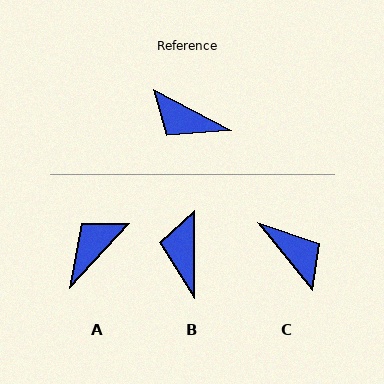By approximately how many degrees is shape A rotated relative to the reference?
Approximately 105 degrees clockwise.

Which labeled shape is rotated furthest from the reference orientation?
C, about 157 degrees away.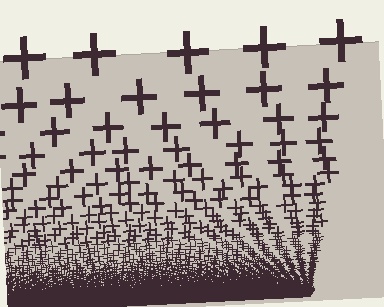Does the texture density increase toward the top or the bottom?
Density increases toward the bottom.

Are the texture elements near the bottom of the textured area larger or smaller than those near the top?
Smaller. The gradient is inverted — elements near the bottom are smaller and denser.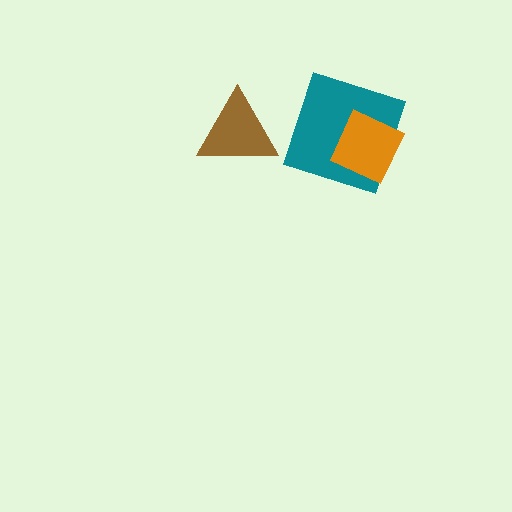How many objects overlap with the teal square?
1 object overlaps with the teal square.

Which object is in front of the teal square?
The orange diamond is in front of the teal square.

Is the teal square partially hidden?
Yes, it is partially covered by another shape.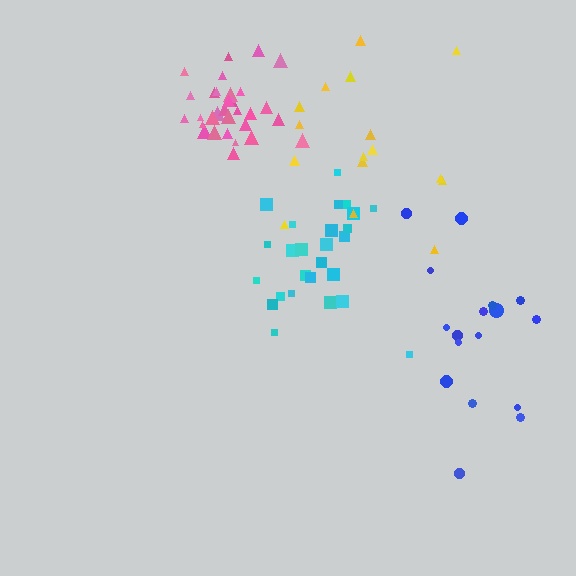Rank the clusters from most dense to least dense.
pink, cyan, blue, yellow.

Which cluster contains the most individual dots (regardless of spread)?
Pink (32).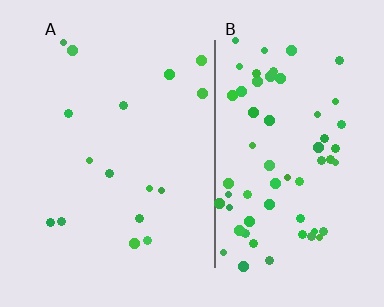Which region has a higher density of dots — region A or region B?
B (the right).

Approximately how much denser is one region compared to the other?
Approximately 4.0× — region B over region A.